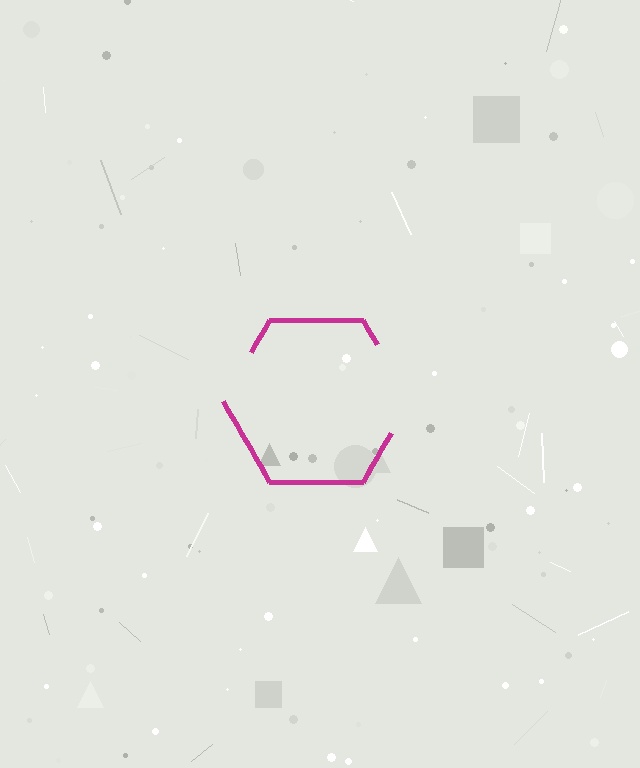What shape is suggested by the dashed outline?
The dashed outline suggests a hexagon.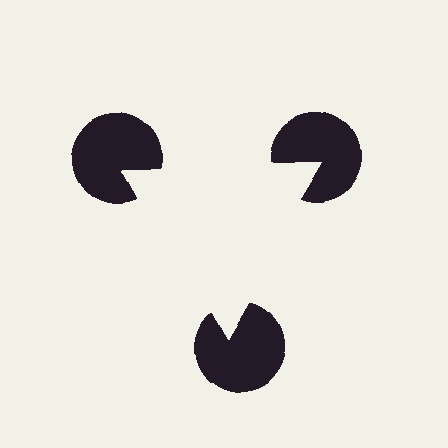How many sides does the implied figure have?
3 sides.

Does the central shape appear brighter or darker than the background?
It typically appears slightly brighter than the background, even though no actual brightness change is drawn.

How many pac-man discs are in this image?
There are 3 — one at each vertex of the illusory triangle.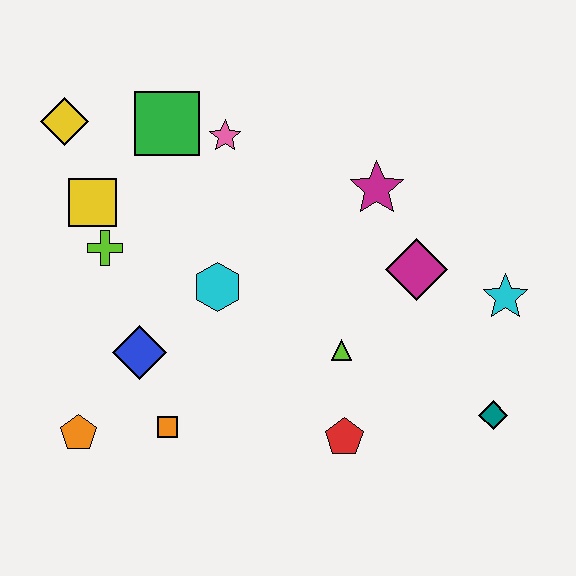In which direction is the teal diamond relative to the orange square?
The teal diamond is to the right of the orange square.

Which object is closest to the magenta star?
The magenta diamond is closest to the magenta star.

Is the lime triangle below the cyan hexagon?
Yes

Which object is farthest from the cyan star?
The yellow diamond is farthest from the cyan star.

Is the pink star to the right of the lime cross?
Yes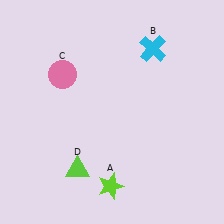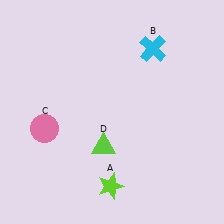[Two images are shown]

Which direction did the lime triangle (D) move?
The lime triangle (D) moved right.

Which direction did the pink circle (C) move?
The pink circle (C) moved down.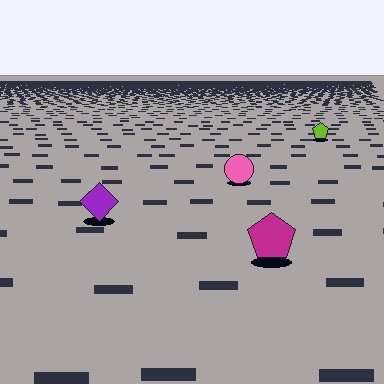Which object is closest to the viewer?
The magenta pentagon is closest. The texture marks near it are larger and more spread out.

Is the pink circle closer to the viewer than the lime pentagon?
Yes. The pink circle is closer — you can tell from the texture gradient: the ground texture is coarser near it.